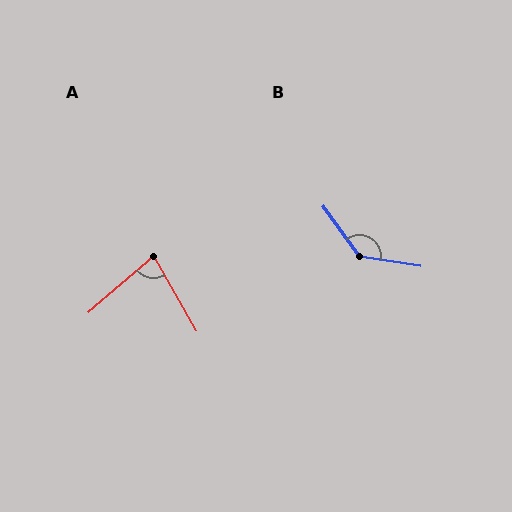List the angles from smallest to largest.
A (79°), B (134°).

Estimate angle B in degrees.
Approximately 134 degrees.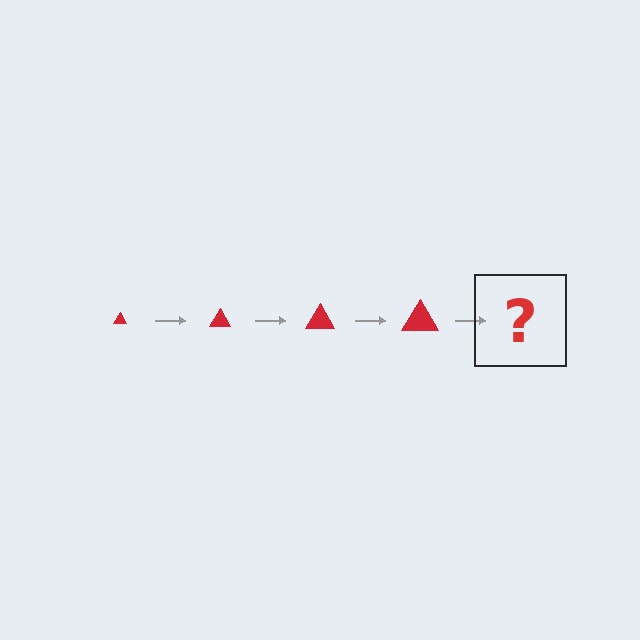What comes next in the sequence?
The next element should be a red triangle, larger than the previous one.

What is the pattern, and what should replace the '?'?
The pattern is that the triangle gets progressively larger each step. The '?' should be a red triangle, larger than the previous one.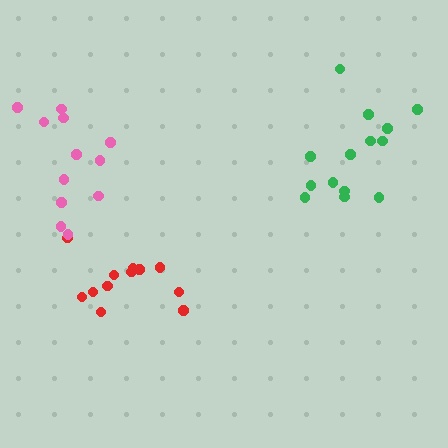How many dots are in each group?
Group 1: 12 dots, Group 2: 12 dots, Group 3: 14 dots (38 total).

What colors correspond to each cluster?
The clusters are colored: red, pink, green.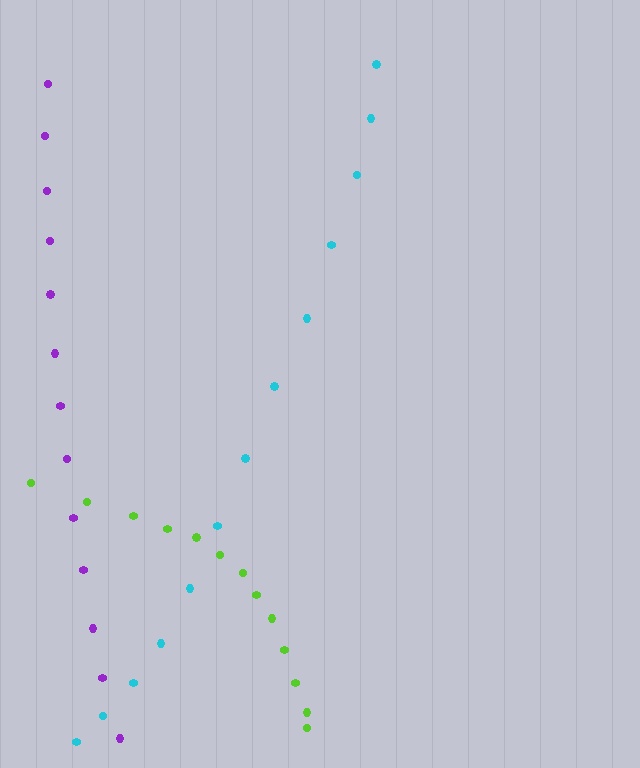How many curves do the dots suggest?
There are 3 distinct paths.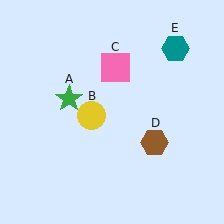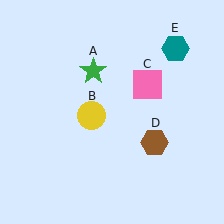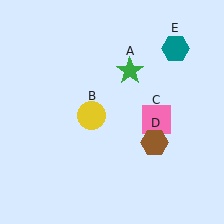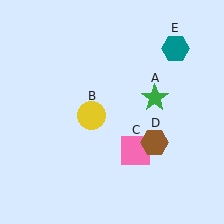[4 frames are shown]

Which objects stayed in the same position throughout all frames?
Yellow circle (object B) and brown hexagon (object D) and teal hexagon (object E) remained stationary.